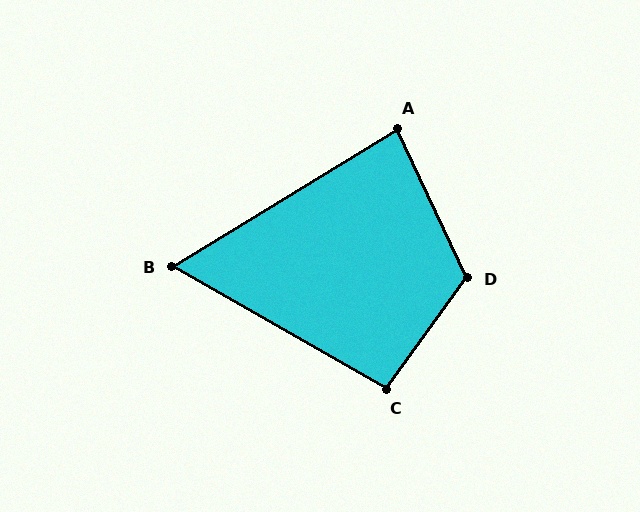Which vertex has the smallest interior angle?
B, at approximately 61 degrees.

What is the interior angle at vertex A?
Approximately 84 degrees (acute).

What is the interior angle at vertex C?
Approximately 96 degrees (obtuse).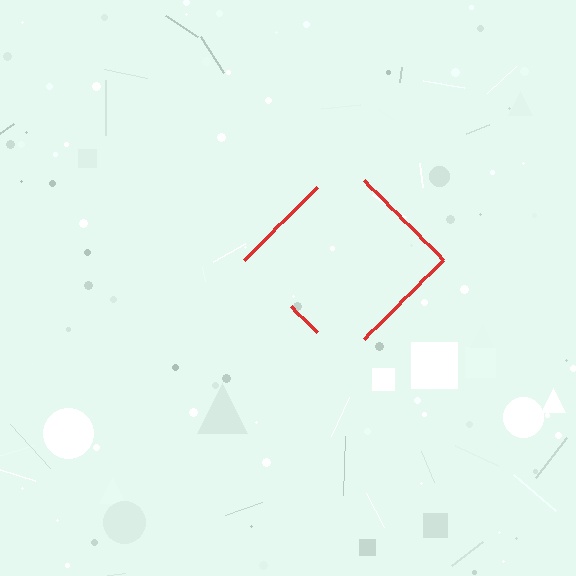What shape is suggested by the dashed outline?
The dashed outline suggests a diamond.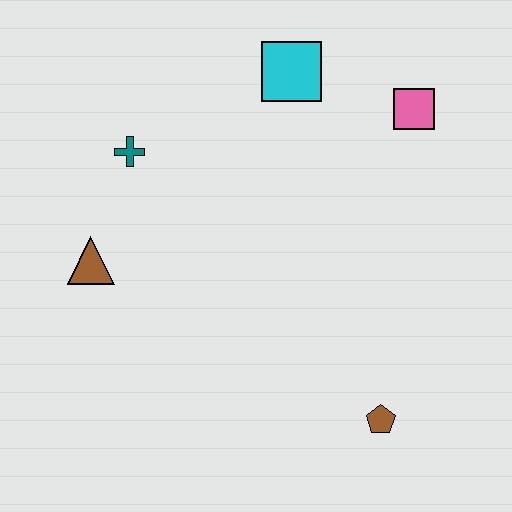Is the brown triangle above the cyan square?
No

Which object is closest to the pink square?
The cyan square is closest to the pink square.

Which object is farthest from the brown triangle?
The pink square is farthest from the brown triangle.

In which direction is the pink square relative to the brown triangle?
The pink square is to the right of the brown triangle.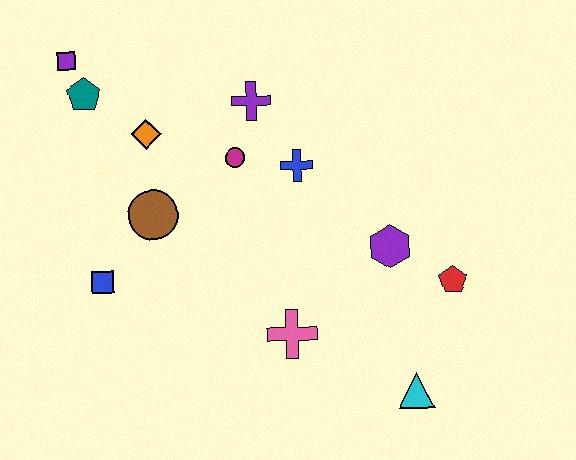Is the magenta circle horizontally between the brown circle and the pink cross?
Yes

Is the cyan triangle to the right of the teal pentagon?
Yes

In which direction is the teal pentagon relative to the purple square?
The teal pentagon is below the purple square.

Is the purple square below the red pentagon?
No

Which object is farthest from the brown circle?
The cyan triangle is farthest from the brown circle.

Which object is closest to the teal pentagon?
The purple square is closest to the teal pentagon.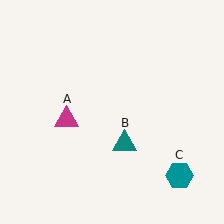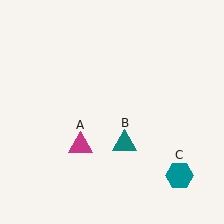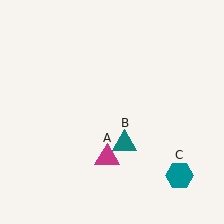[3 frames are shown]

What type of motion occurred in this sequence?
The magenta triangle (object A) rotated counterclockwise around the center of the scene.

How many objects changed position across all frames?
1 object changed position: magenta triangle (object A).